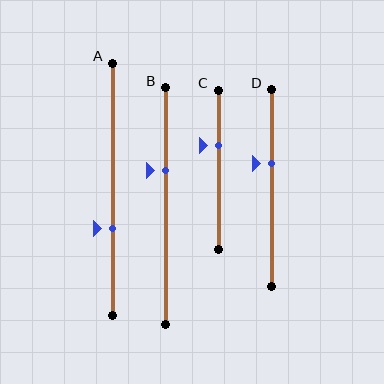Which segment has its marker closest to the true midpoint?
Segment D has its marker closest to the true midpoint.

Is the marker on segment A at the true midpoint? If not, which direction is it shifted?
No, the marker on segment A is shifted downward by about 16% of the segment length.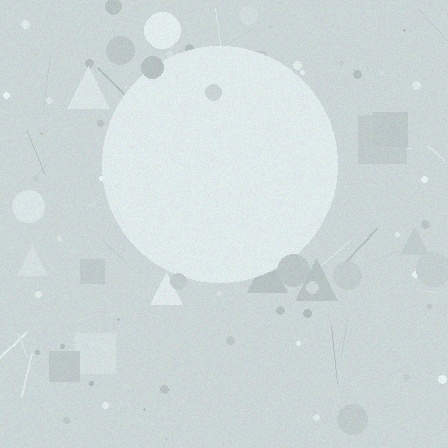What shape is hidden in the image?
A circle is hidden in the image.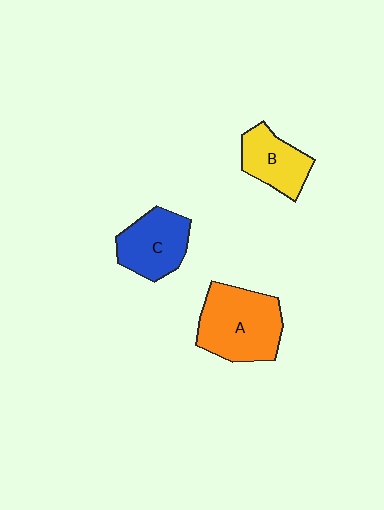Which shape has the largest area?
Shape A (orange).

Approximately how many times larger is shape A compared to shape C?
Approximately 1.4 times.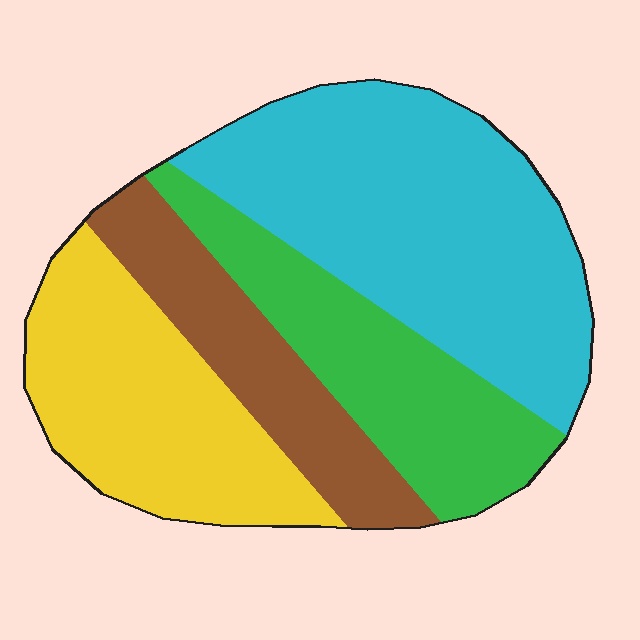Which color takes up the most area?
Cyan, at roughly 40%.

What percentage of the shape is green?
Green covers roughly 20% of the shape.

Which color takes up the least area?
Brown, at roughly 15%.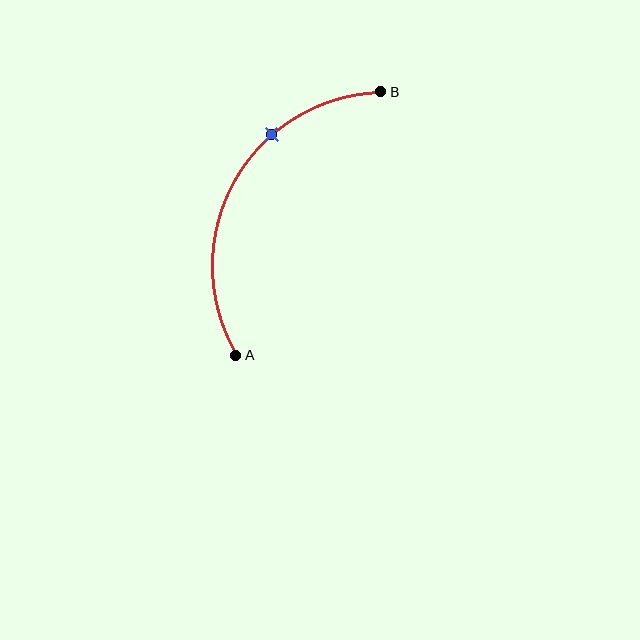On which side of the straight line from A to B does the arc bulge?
The arc bulges to the left of the straight line connecting A and B.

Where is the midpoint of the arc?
The arc midpoint is the point on the curve farthest from the straight line joining A and B. It sits to the left of that line.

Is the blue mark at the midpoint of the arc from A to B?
No. The blue mark lies on the arc but is closer to endpoint B. The arc midpoint would be at the point on the curve equidistant along the arc from both A and B.